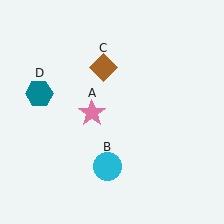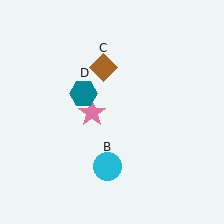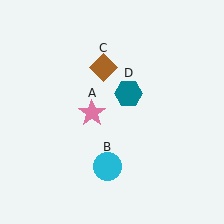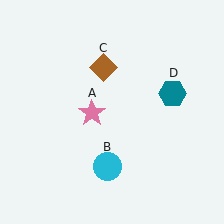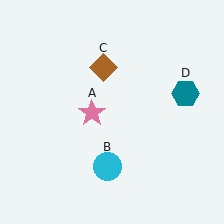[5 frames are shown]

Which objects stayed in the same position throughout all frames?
Pink star (object A) and cyan circle (object B) and brown diamond (object C) remained stationary.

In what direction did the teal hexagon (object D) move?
The teal hexagon (object D) moved right.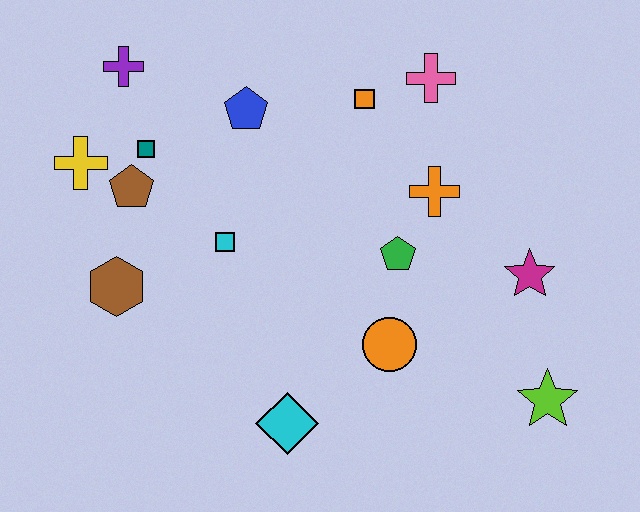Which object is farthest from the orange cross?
The yellow cross is farthest from the orange cross.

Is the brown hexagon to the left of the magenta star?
Yes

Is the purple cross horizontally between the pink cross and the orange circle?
No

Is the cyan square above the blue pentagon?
No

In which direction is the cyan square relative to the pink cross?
The cyan square is to the left of the pink cross.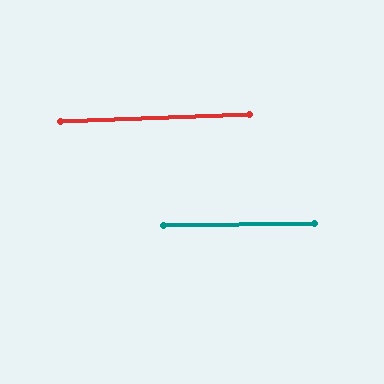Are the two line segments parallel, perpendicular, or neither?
Parallel — their directions differ by only 1.6°.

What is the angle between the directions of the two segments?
Approximately 2 degrees.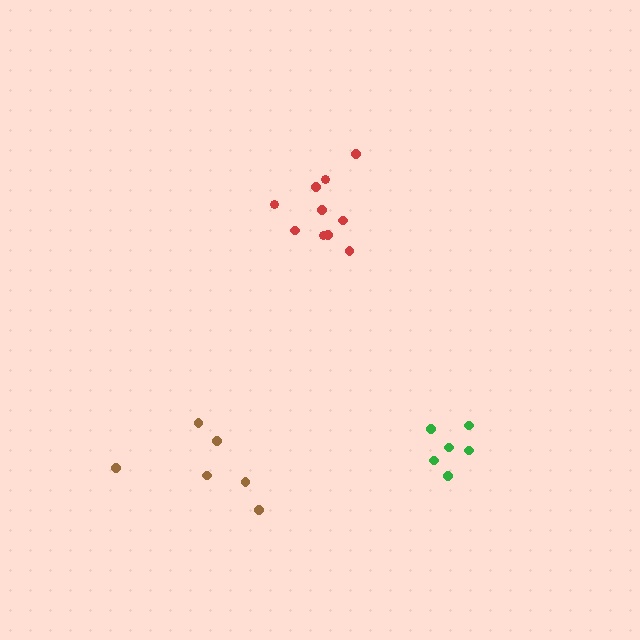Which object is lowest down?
The green cluster is bottommost.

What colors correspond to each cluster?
The clusters are colored: green, brown, red.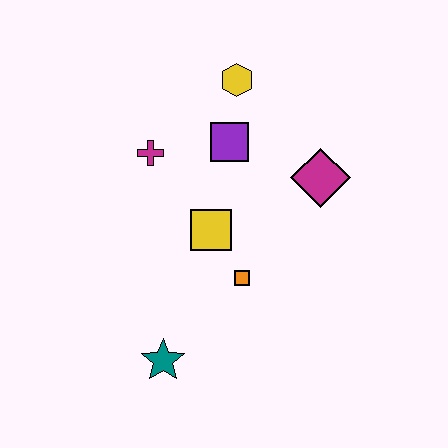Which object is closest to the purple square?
The yellow hexagon is closest to the purple square.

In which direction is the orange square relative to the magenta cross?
The orange square is below the magenta cross.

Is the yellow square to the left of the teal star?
No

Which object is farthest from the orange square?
The yellow hexagon is farthest from the orange square.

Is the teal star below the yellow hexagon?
Yes